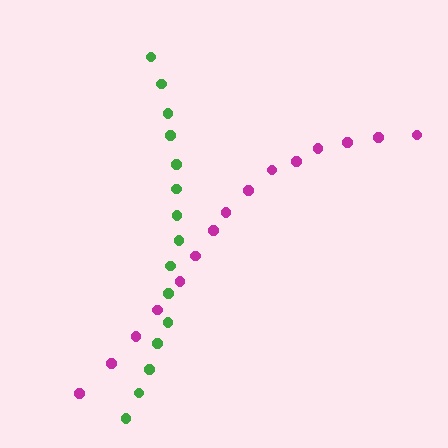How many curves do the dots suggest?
There are 2 distinct paths.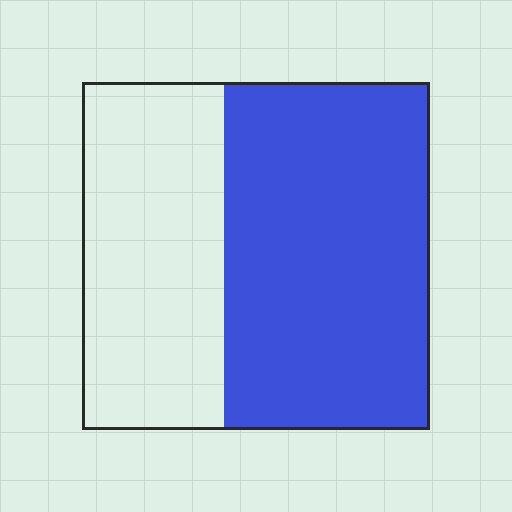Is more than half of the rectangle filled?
Yes.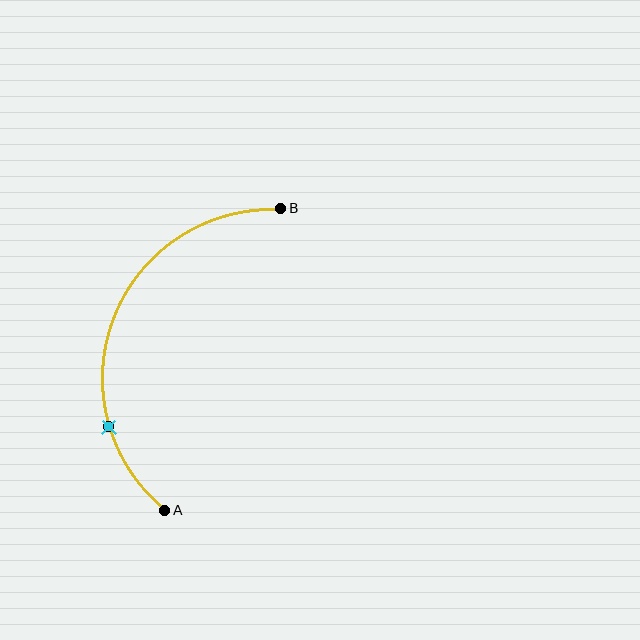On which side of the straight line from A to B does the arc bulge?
The arc bulges to the left of the straight line connecting A and B.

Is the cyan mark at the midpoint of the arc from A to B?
No. The cyan mark lies on the arc but is closer to endpoint A. The arc midpoint would be at the point on the curve equidistant along the arc from both A and B.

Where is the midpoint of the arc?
The arc midpoint is the point on the curve farthest from the straight line joining A and B. It sits to the left of that line.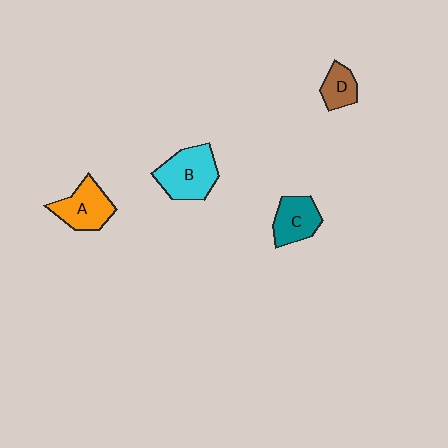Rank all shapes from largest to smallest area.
From largest to smallest: B (cyan), A (orange), C (teal), D (brown).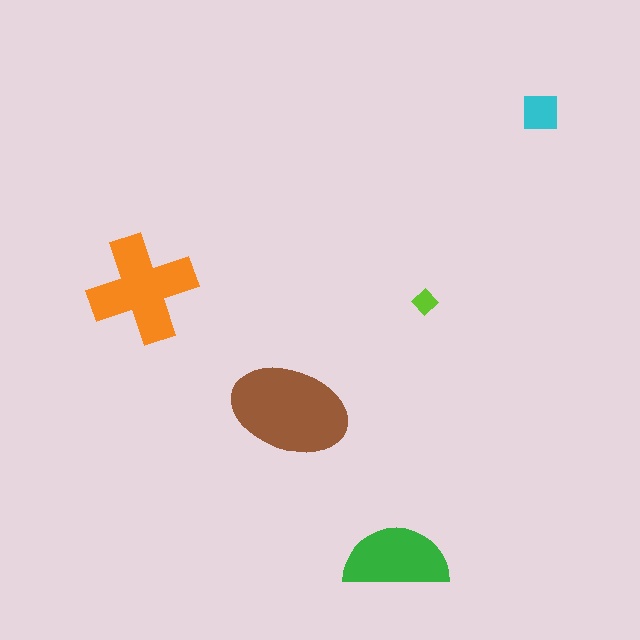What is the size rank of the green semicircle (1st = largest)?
3rd.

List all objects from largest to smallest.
The brown ellipse, the orange cross, the green semicircle, the cyan square, the lime diamond.